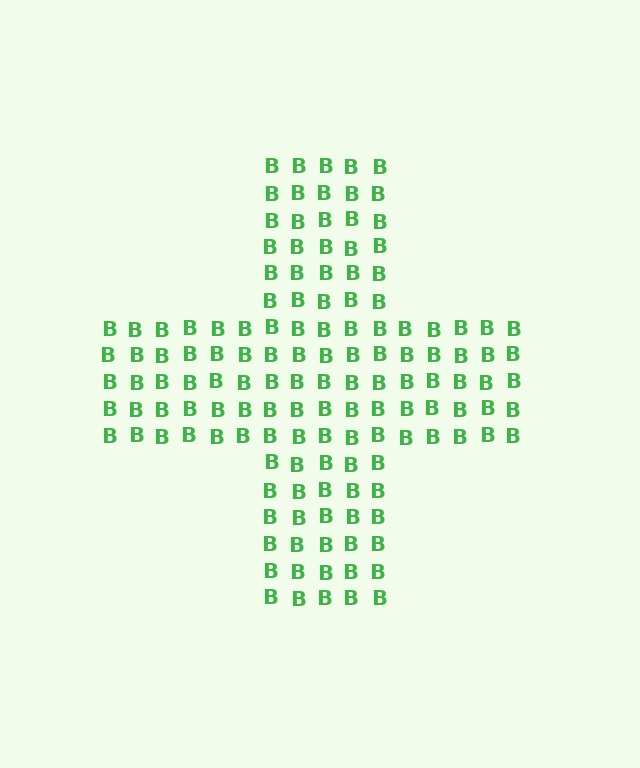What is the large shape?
The large shape is a cross.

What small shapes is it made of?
It is made of small letter B's.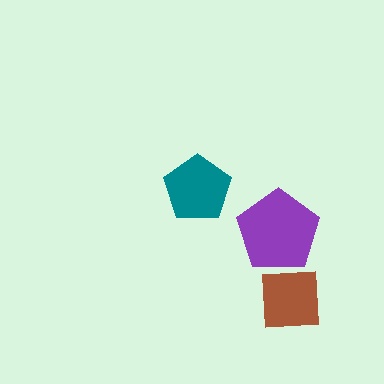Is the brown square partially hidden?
Yes, it is partially covered by another shape.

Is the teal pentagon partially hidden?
No, no other shape covers it.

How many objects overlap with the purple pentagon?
1 object overlaps with the purple pentagon.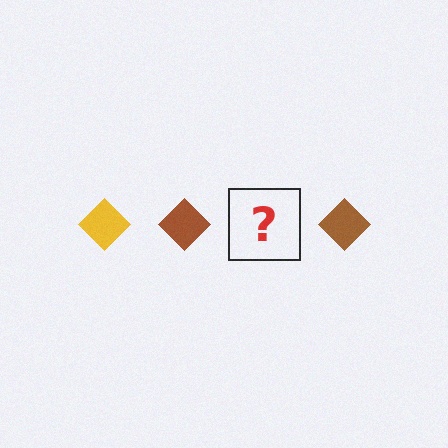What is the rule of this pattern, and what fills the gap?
The rule is that the pattern cycles through yellow, brown diamonds. The gap should be filled with a yellow diamond.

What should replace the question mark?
The question mark should be replaced with a yellow diamond.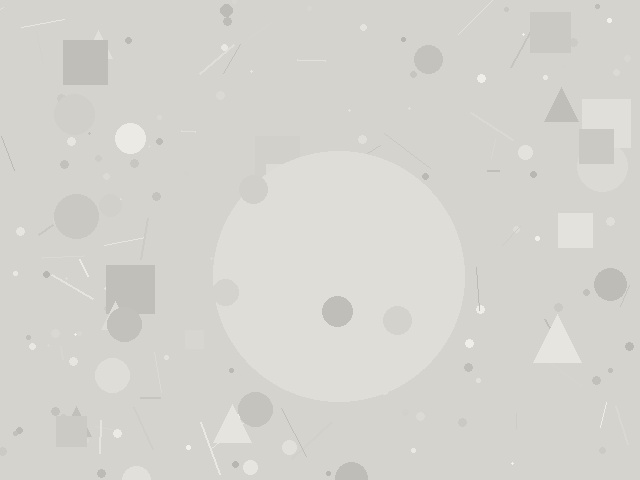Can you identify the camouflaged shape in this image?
The camouflaged shape is a circle.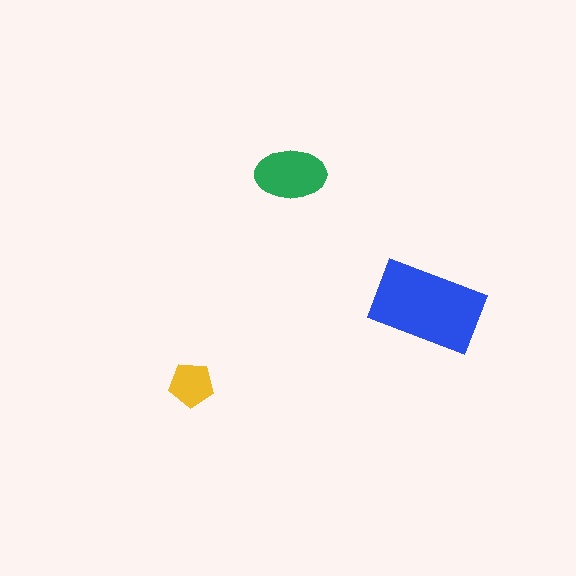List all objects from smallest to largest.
The yellow pentagon, the green ellipse, the blue rectangle.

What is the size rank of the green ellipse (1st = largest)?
2nd.